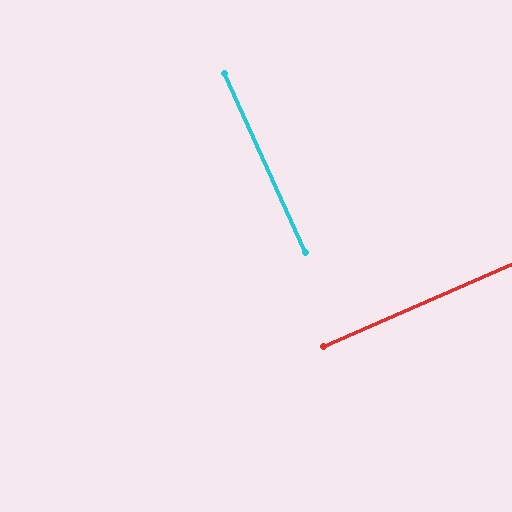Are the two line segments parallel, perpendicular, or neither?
Perpendicular — they meet at approximately 89°.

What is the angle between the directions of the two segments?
Approximately 89 degrees.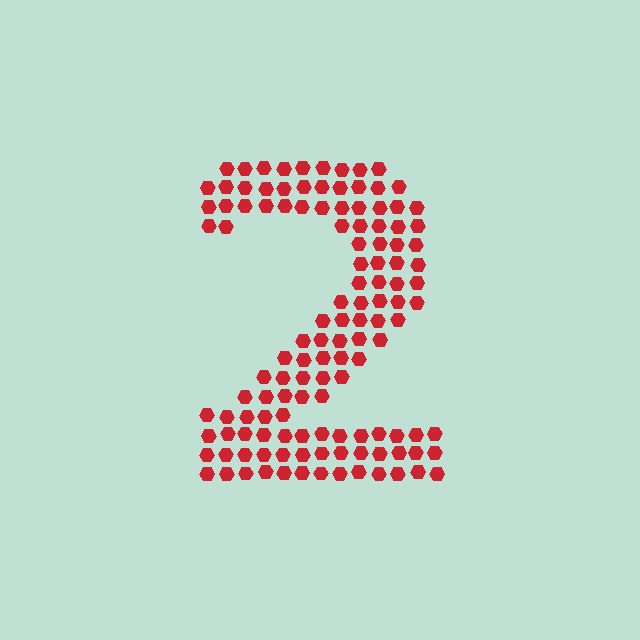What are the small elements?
The small elements are hexagons.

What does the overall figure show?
The overall figure shows the digit 2.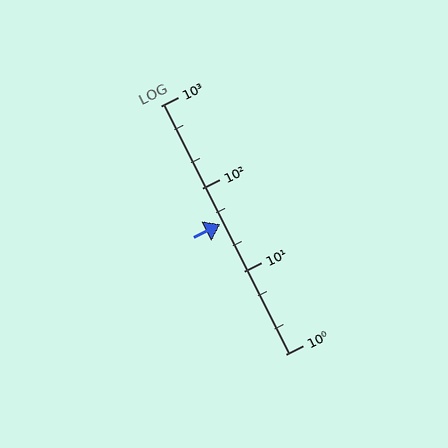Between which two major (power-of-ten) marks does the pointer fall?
The pointer is between 10 and 100.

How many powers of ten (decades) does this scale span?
The scale spans 3 decades, from 1 to 1000.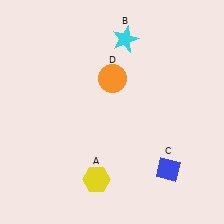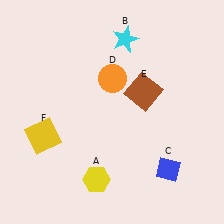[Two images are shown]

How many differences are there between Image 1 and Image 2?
There are 2 differences between the two images.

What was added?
A brown square (E), a yellow square (F) were added in Image 2.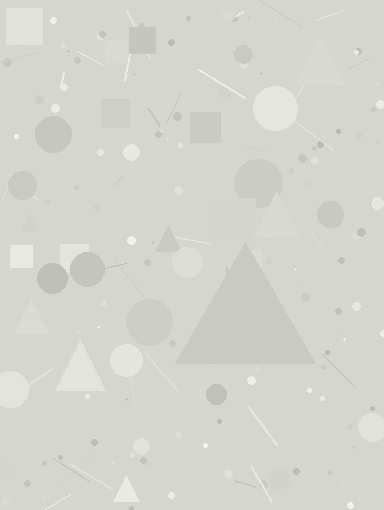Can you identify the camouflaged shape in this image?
The camouflaged shape is a triangle.